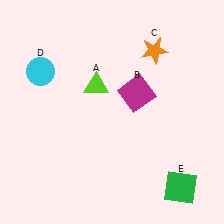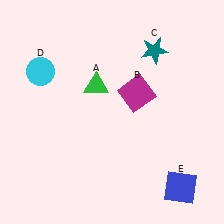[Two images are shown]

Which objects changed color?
A changed from lime to green. C changed from orange to teal. E changed from green to blue.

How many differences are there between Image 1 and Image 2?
There are 3 differences between the two images.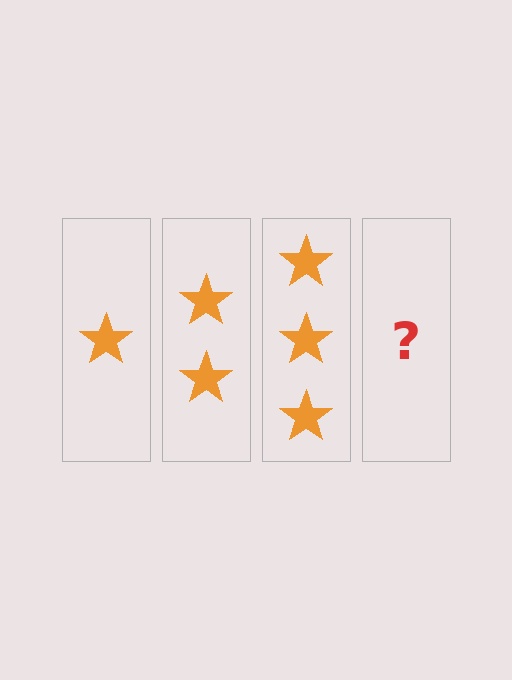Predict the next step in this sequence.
The next step is 4 stars.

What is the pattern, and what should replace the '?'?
The pattern is that each step adds one more star. The '?' should be 4 stars.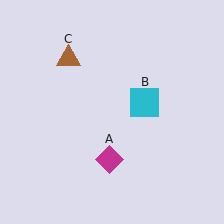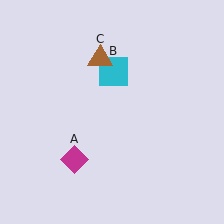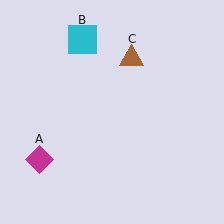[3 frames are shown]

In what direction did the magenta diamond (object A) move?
The magenta diamond (object A) moved left.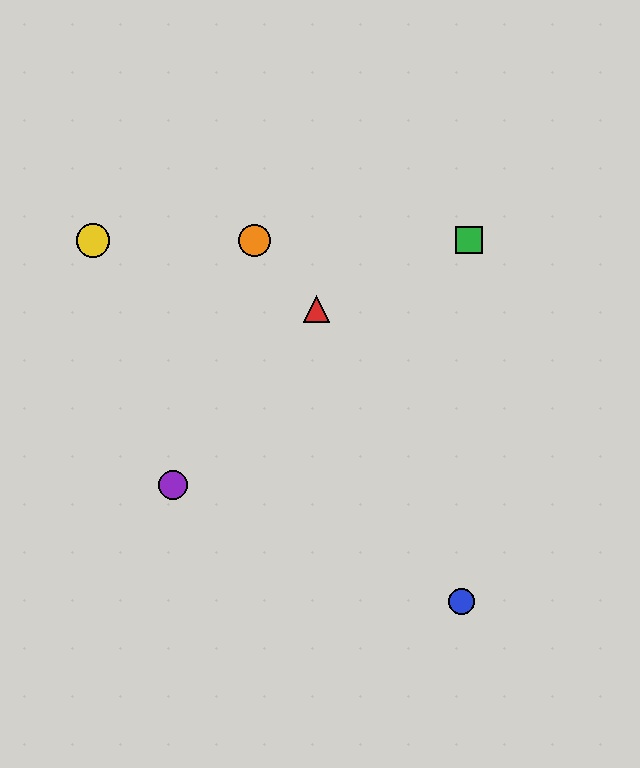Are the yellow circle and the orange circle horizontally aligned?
Yes, both are at y≈240.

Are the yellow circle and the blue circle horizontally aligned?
No, the yellow circle is at y≈240 and the blue circle is at y≈601.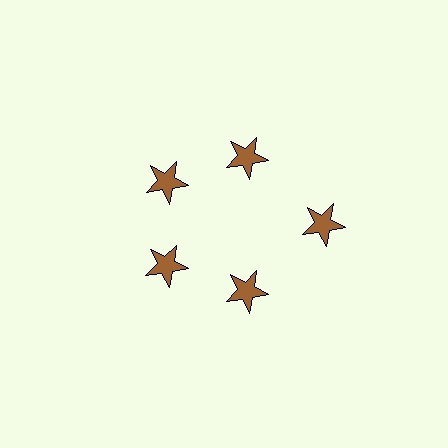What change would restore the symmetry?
The symmetry would be restored by moving it inward, back onto the ring so that all 5 stars sit at equal angles and equal distance from the center.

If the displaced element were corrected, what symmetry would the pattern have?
It would have 5-fold rotational symmetry — the pattern would map onto itself every 72 degrees.